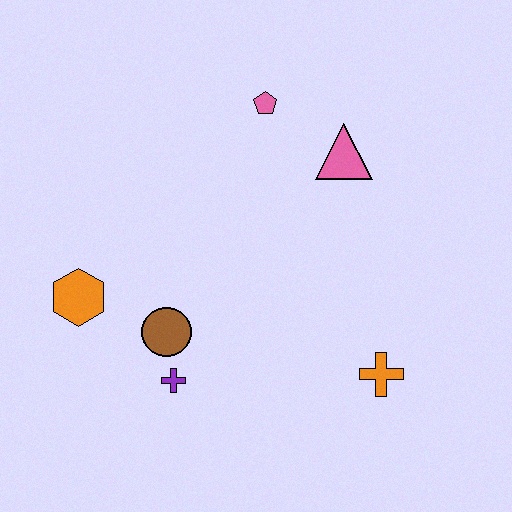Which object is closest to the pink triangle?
The pink pentagon is closest to the pink triangle.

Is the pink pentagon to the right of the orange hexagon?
Yes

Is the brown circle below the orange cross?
No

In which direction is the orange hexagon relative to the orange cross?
The orange hexagon is to the left of the orange cross.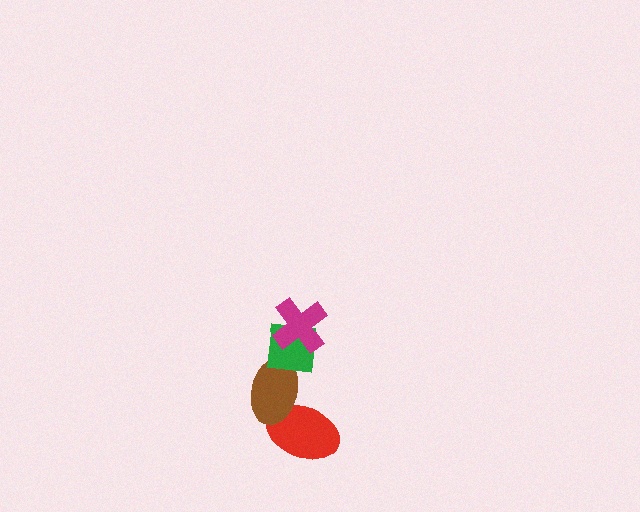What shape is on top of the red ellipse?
The brown ellipse is on top of the red ellipse.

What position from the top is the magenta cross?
The magenta cross is 1st from the top.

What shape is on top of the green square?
The magenta cross is on top of the green square.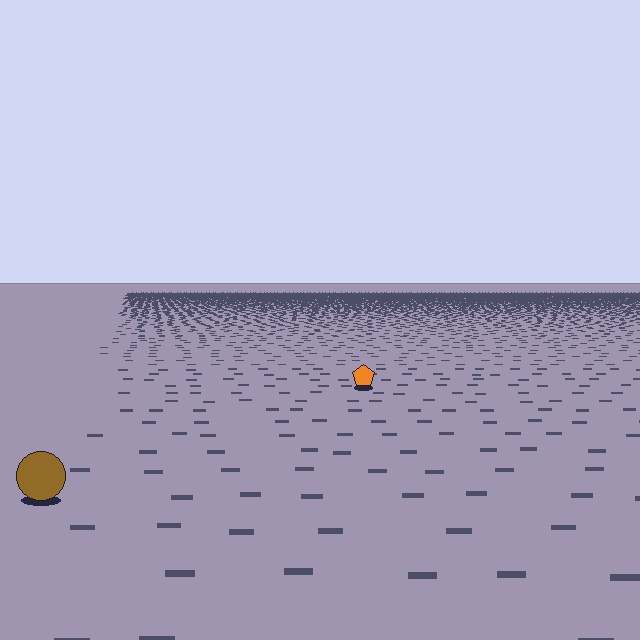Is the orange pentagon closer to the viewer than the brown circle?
No. The brown circle is closer — you can tell from the texture gradient: the ground texture is coarser near it.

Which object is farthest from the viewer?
The orange pentagon is farthest from the viewer. It appears smaller and the ground texture around it is denser.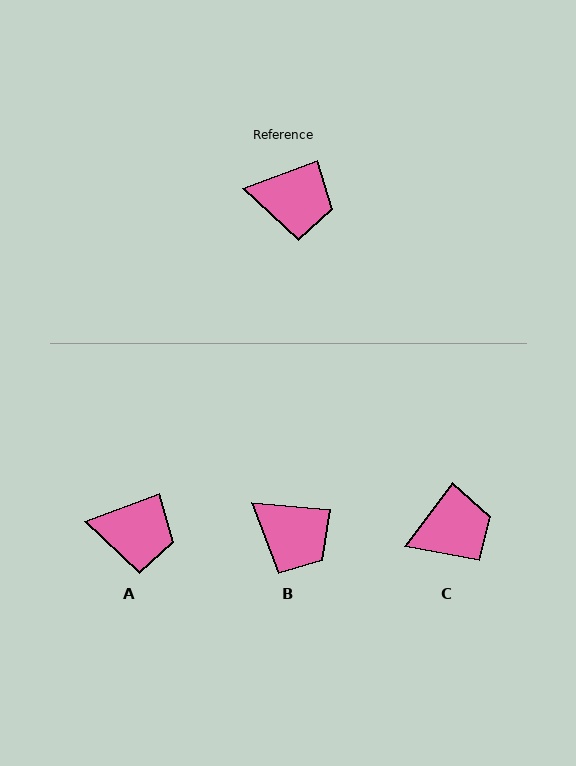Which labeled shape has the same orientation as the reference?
A.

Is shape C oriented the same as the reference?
No, it is off by about 33 degrees.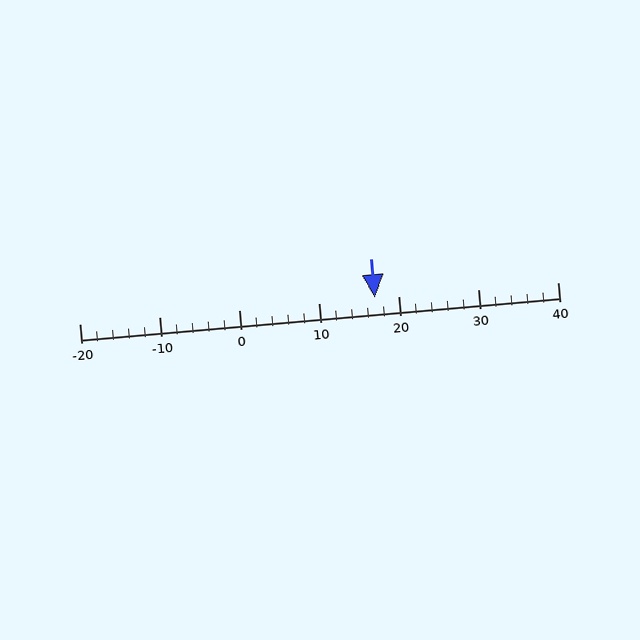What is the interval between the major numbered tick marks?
The major tick marks are spaced 10 units apart.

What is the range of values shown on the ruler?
The ruler shows values from -20 to 40.